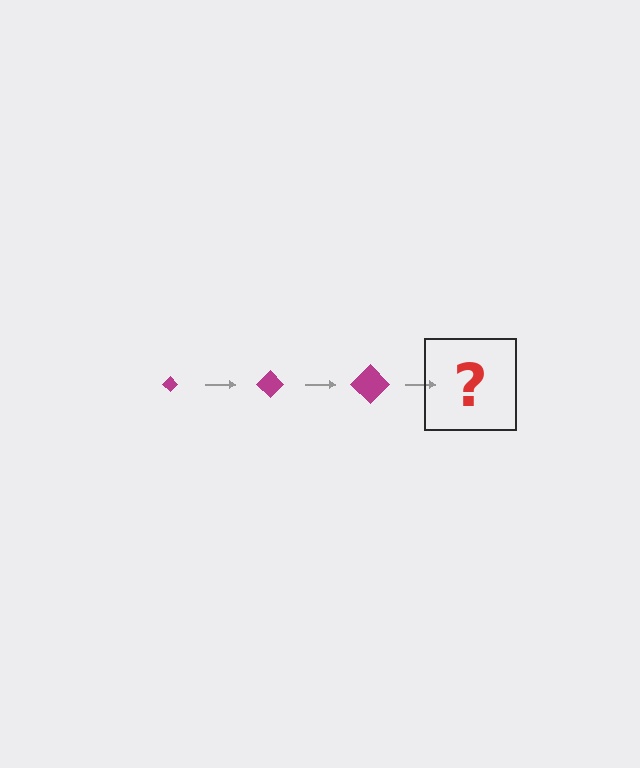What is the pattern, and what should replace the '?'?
The pattern is that the diamond gets progressively larger each step. The '?' should be a magenta diamond, larger than the previous one.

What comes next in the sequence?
The next element should be a magenta diamond, larger than the previous one.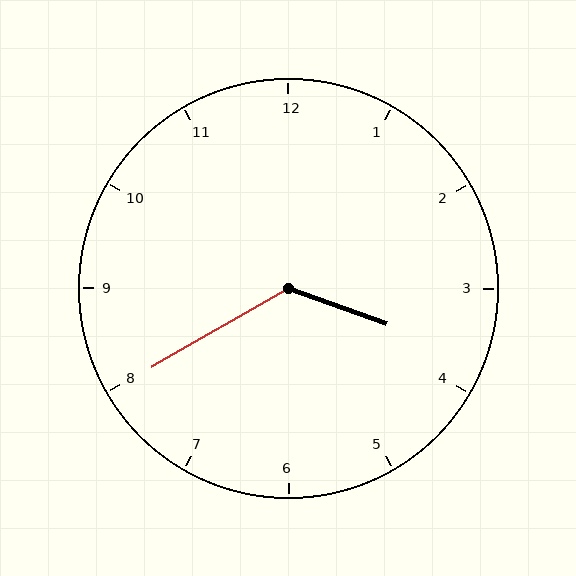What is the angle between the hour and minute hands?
Approximately 130 degrees.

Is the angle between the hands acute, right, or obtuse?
It is obtuse.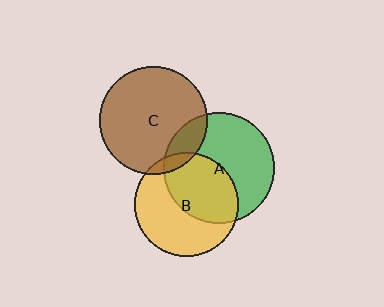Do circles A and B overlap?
Yes.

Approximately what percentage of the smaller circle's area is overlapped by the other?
Approximately 45%.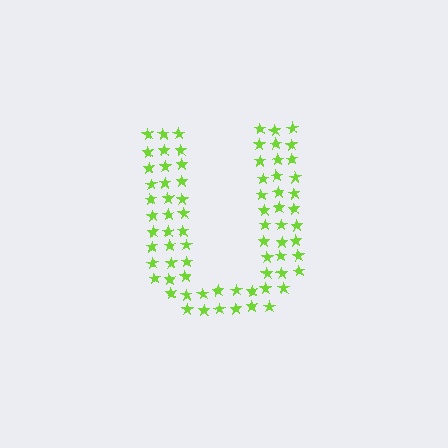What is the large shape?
The large shape is the letter U.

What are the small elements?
The small elements are stars.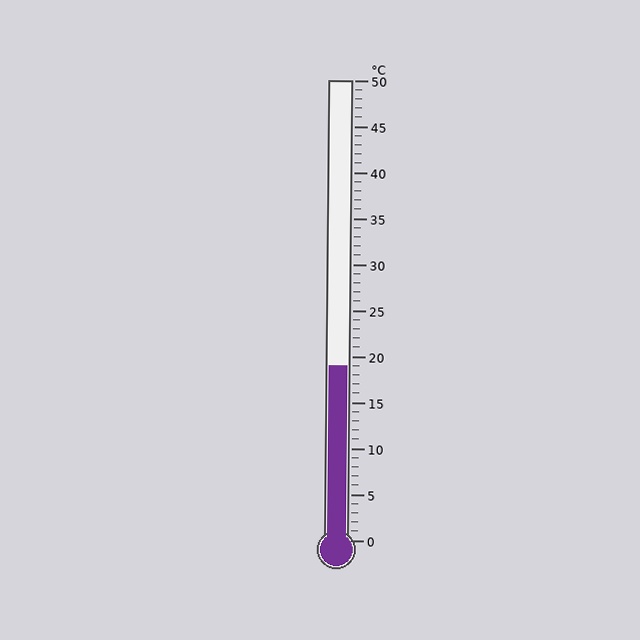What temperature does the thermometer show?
The thermometer shows approximately 19°C.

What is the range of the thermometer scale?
The thermometer scale ranges from 0°C to 50°C.